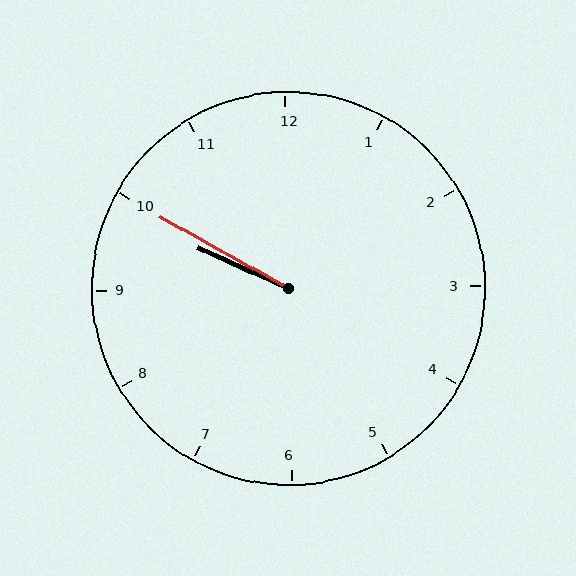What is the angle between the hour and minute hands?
Approximately 5 degrees.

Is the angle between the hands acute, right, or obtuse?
It is acute.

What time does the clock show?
9:50.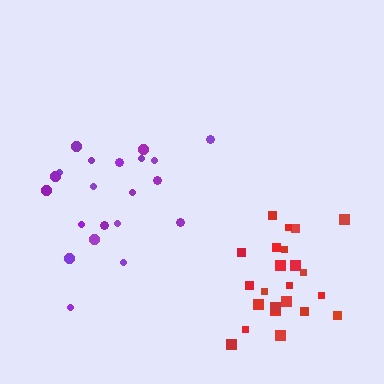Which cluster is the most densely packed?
Red.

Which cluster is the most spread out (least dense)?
Purple.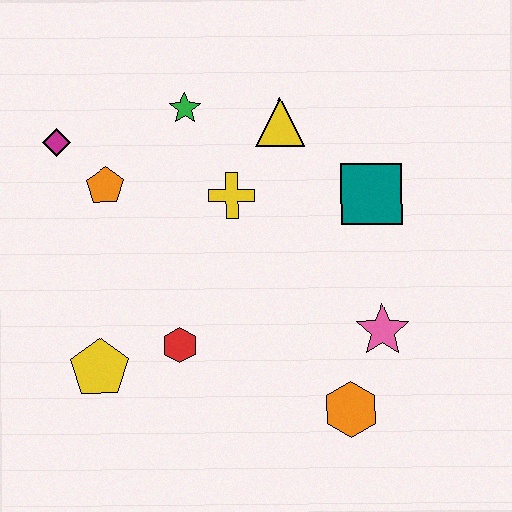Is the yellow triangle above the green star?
No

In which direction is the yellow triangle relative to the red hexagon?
The yellow triangle is above the red hexagon.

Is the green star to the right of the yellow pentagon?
Yes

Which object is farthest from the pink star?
The magenta diamond is farthest from the pink star.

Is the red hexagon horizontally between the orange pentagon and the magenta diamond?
No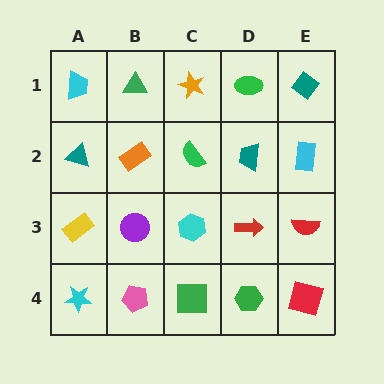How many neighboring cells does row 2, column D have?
4.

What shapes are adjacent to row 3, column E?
A cyan rectangle (row 2, column E), a red square (row 4, column E), a red arrow (row 3, column D).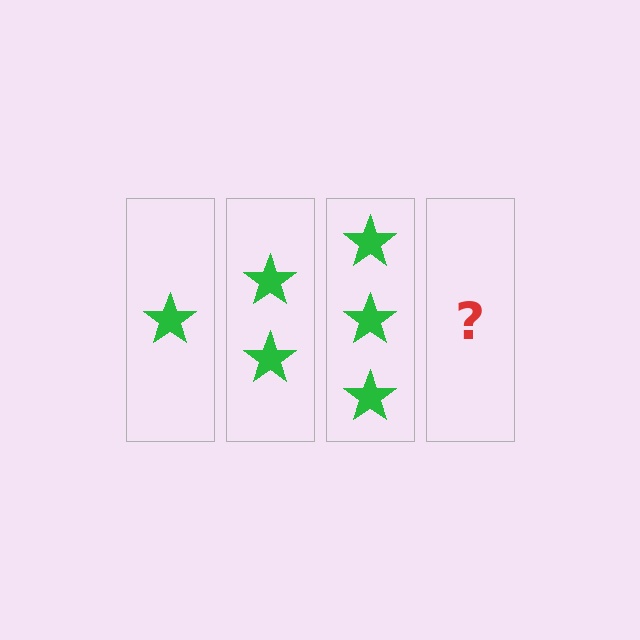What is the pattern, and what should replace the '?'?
The pattern is that each step adds one more star. The '?' should be 4 stars.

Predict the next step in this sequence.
The next step is 4 stars.